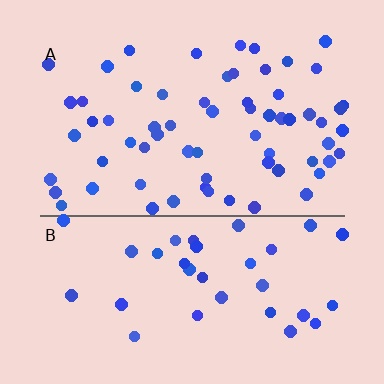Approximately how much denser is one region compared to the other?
Approximately 1.8× — region A over region B.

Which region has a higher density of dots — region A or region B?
A (the top).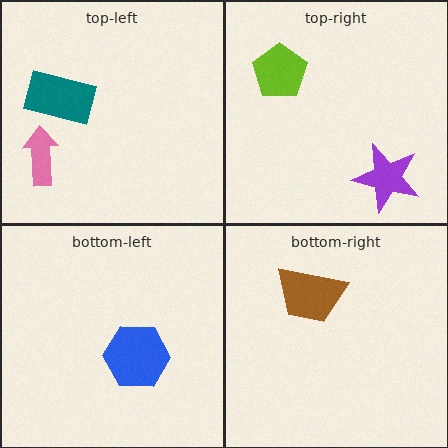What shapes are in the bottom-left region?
The blue hexagon.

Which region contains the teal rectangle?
The top-left region.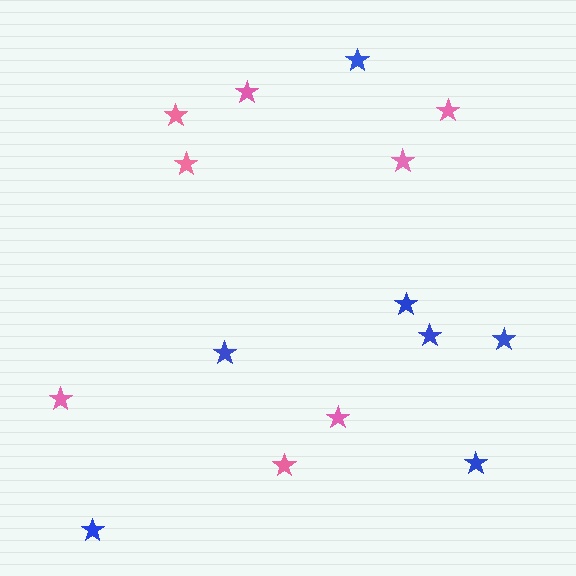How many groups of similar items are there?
There are 2 groups: one group of blue stars (7) and one group of pink stars (8).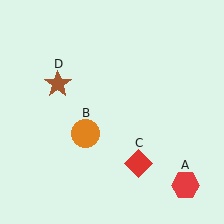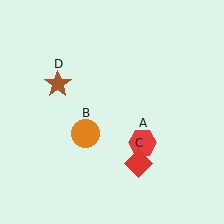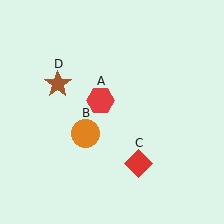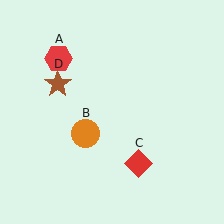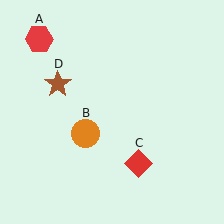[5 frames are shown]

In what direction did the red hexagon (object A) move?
The red hexagon (object A) moved up and to the left.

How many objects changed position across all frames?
1 object changed position: red hexagon (object A).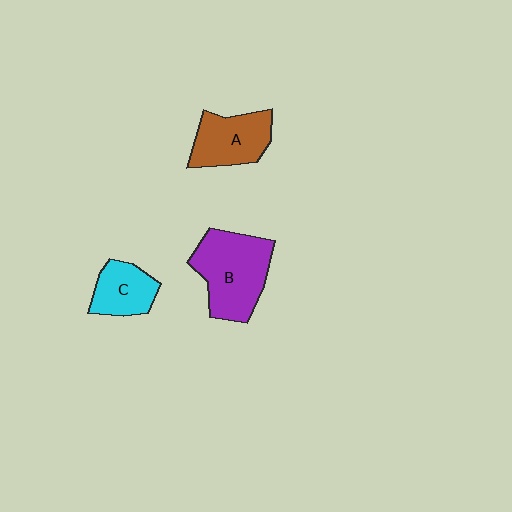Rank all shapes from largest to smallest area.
From largest to smallest: B (purple), A (brown), C (cyan).